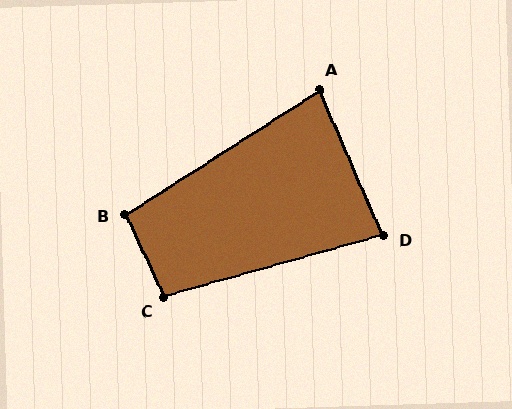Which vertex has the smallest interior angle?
A, at approximately 81 degrees.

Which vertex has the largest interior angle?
C, at approximately 99 degrees.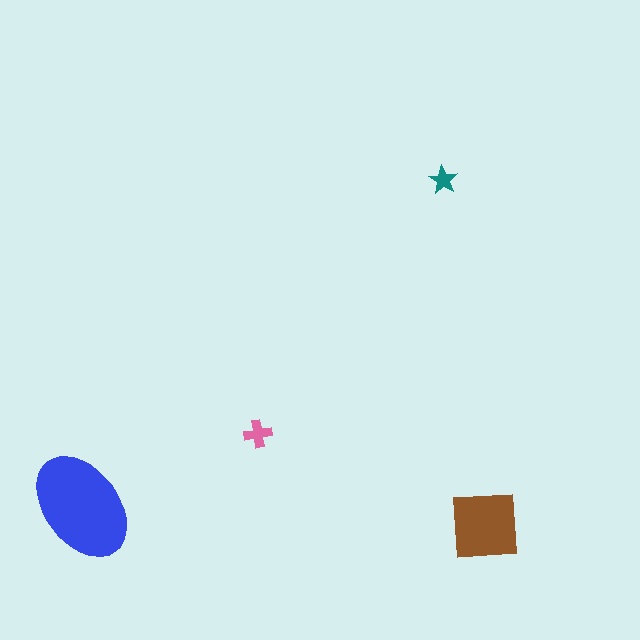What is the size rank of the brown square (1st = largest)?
2nd.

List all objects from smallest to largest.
The teal star, the pink cross, the brown square, the blue ellipse.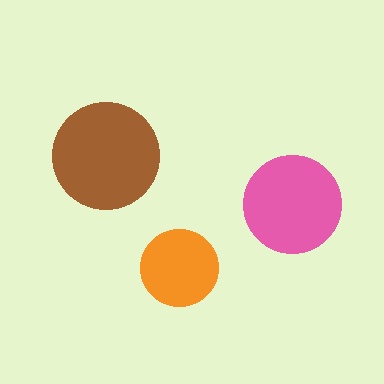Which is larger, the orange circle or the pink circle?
The pink one.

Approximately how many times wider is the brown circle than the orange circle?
About 1.5 times wider.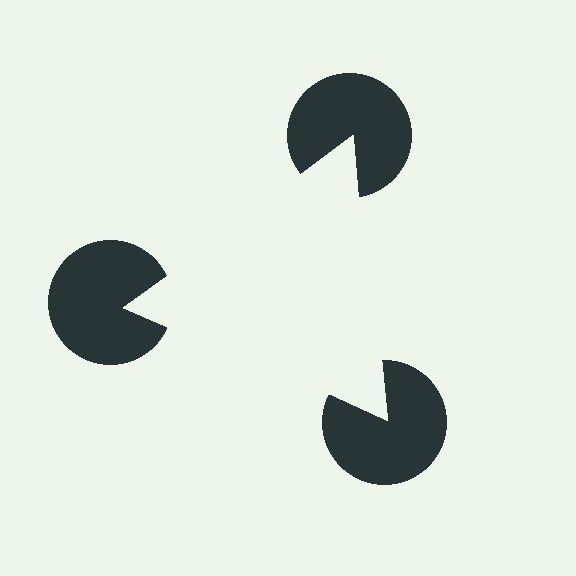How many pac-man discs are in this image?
There are 3 — one at each vertex of the illusory triangle.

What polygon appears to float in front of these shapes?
An illusory triangle — its edges are inferred from the aligned wedge cuts in the pac-man discs, not physically drawn.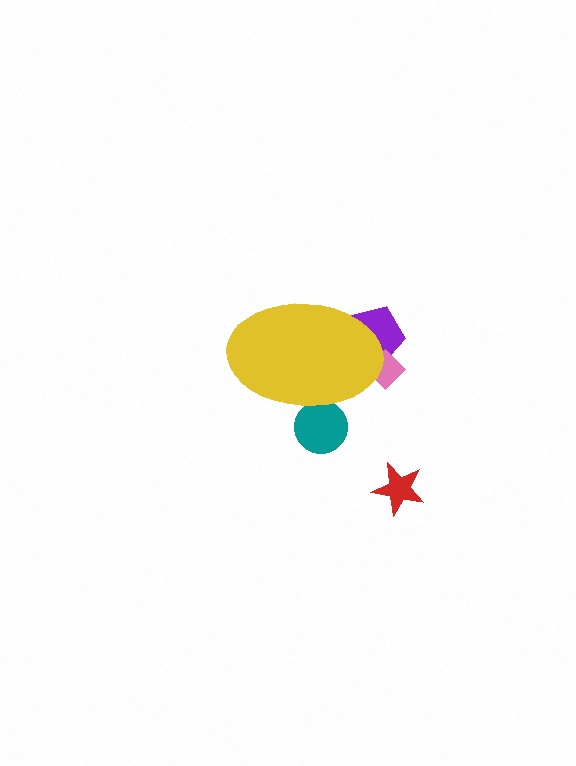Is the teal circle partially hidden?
Yes, the teal circle is partially hidden behind the yellow ellipse.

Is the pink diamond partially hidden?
Yes, the pink diamond is partially hidden behind the yellow ellipse.